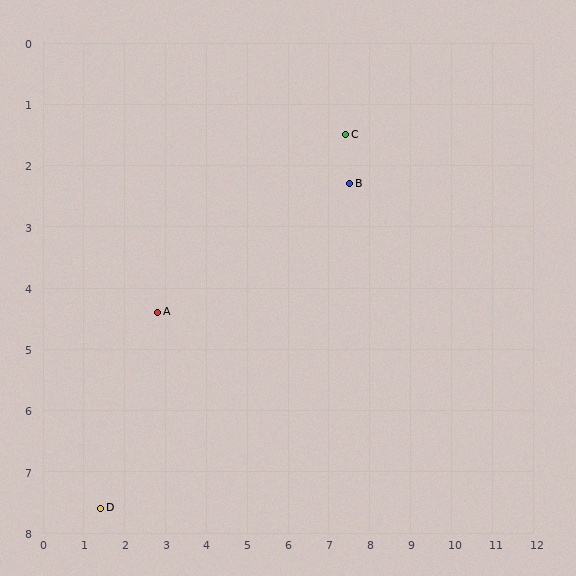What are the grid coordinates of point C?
Point C is at approximately (7.4, 1.5).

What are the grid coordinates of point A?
Point A is at approximately (2.8, 4.4).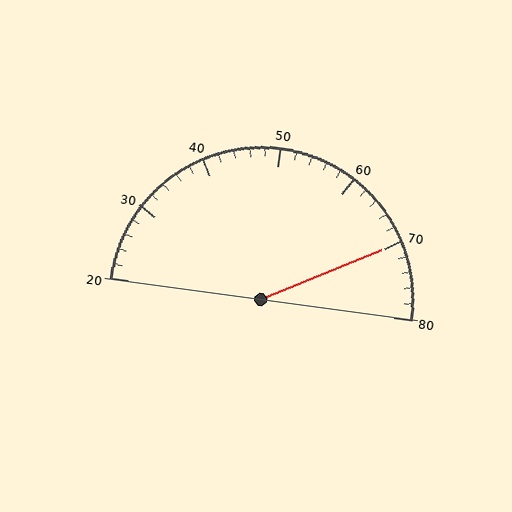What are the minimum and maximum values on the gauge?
The gauge ranges from 20 to 80.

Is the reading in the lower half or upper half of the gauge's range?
The reading is in the upper half of the range (20 to 80).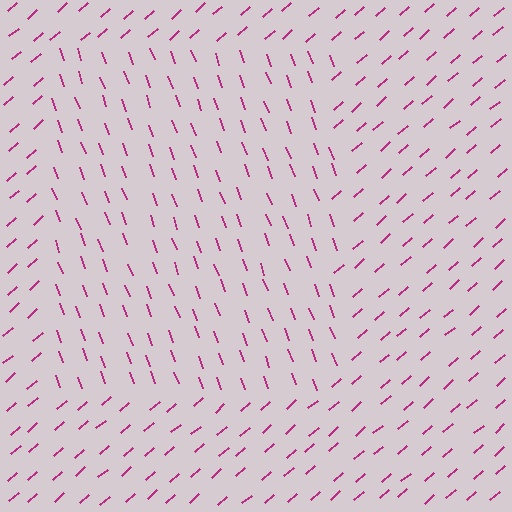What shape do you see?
I see a rectangle.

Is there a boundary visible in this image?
Yes, there is a texture boundary formed by a change in line orientation.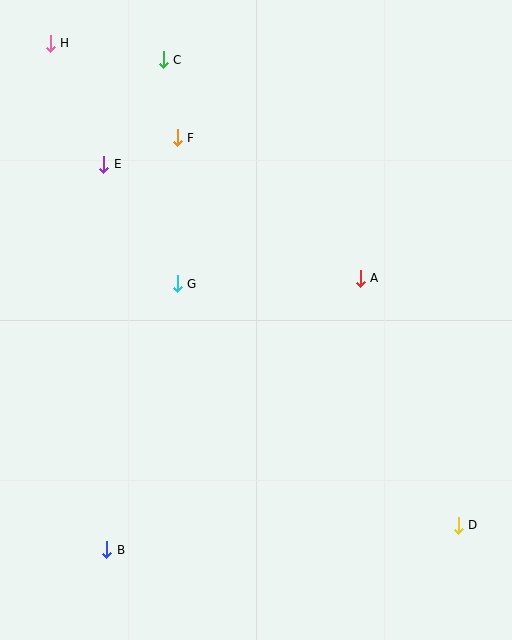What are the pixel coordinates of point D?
Point D is at (458, 525).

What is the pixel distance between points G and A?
The distance between G and A is 183 pixels.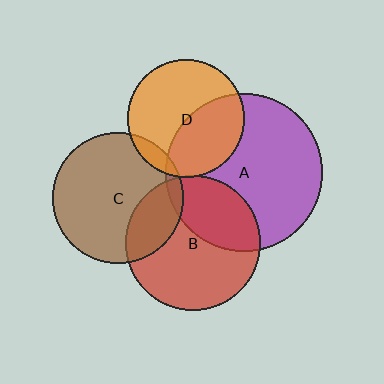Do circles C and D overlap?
Yes.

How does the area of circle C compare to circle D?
Approximately 1.2 times.